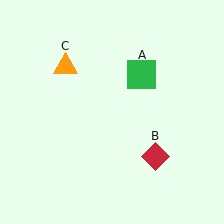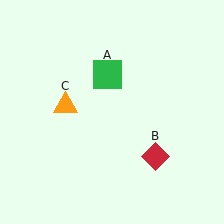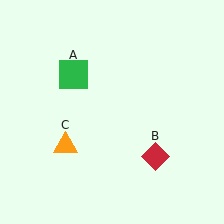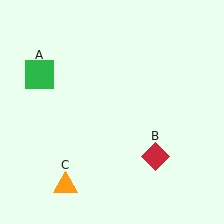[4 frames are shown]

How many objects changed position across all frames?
2 objects changed position: green square (object A), orange triangle (object C).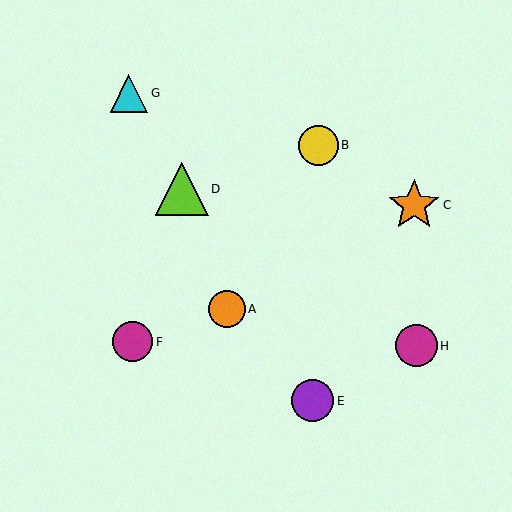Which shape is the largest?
The lime triangle (labeled D) is the largest.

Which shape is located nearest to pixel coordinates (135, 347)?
The magenta circle (labeled F) at (132, 342) is nearest to that location.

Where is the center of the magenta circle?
The center of the magenta circle is at (132, 342).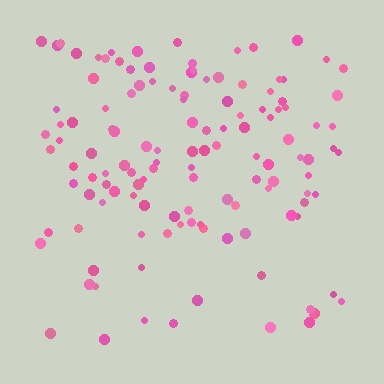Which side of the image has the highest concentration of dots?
The top.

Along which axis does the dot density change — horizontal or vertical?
Vertical.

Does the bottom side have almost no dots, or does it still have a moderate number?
Still a moderate number, just noticeably fewer than the top.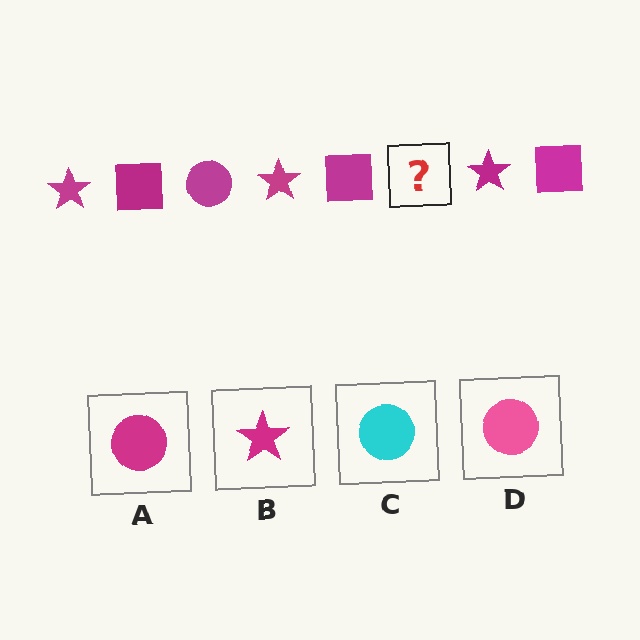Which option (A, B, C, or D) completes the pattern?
A.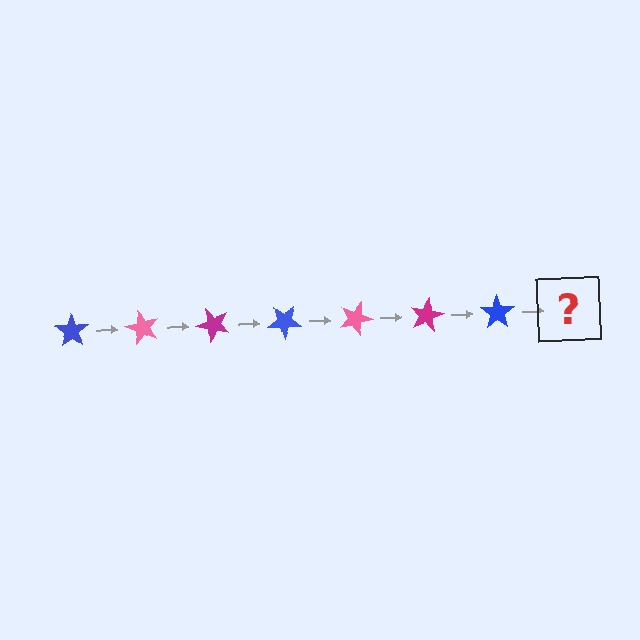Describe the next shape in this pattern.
It should be a pink star, rotated 420 degrees from the start.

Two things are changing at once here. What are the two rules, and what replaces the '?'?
The two rules are that it rotates 60 degrees each step and the color cycles through blue, pink, and magenta. The '?' should be a pink star, rotated 420 degrees from the start.